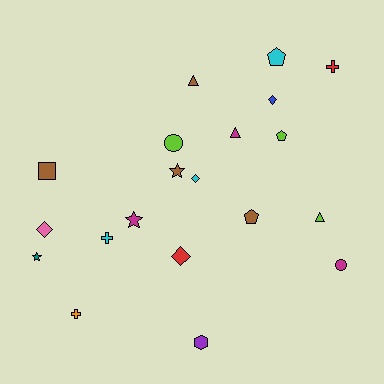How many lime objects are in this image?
There are 3 lime objects.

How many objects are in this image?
There are 20 objects.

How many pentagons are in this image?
There are 3 pentagons.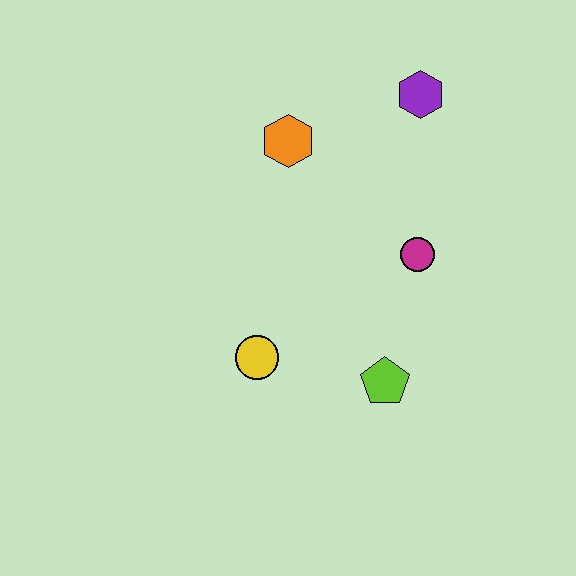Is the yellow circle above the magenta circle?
No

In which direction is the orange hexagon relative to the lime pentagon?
The orange hexagon is above the lime pentagon.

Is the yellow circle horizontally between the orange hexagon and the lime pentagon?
No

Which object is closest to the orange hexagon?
The purple hexagon is closest to the orange hexagon.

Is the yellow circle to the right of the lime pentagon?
No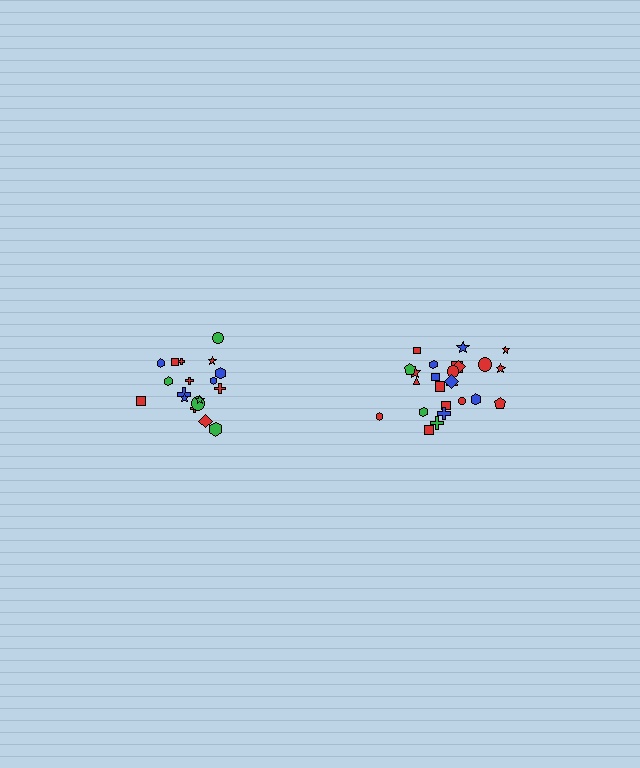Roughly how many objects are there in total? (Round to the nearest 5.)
Roughly 45 objects in total.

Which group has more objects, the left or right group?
The right group.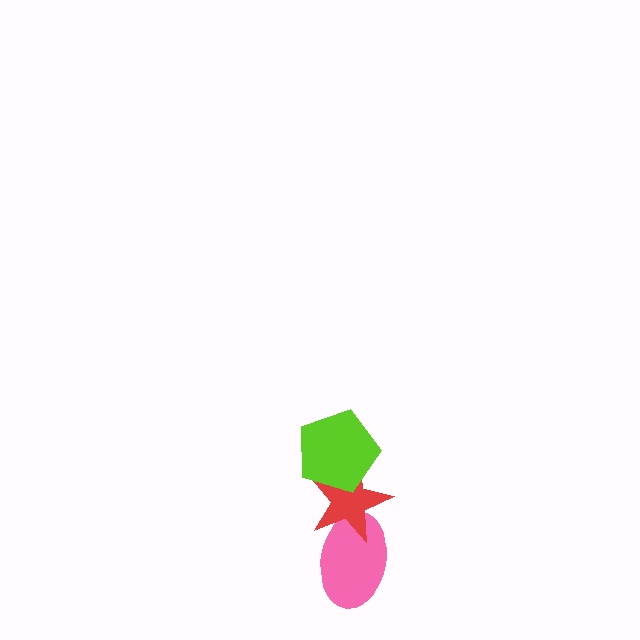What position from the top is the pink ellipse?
The pink ellipse is 3rd from the top.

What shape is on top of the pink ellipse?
The red star is on top of the pink ellipse.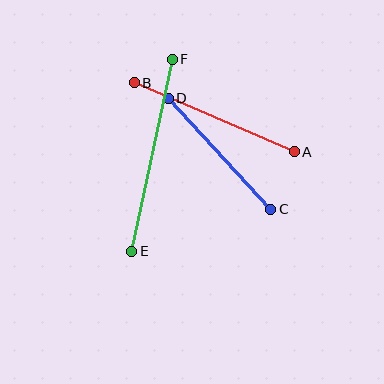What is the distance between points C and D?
The distance is approximately 151 pixels.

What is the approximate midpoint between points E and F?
The midpoint is at approximately (152, 155) pixels.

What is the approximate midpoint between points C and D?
The midpoint is at approximately (219, 154) pixels.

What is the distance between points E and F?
The distance is approximately 196 pixels.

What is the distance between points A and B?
The distance is approximately 174 pixels.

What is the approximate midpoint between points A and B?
The midpoint is at approximately (214, 117) pixels.